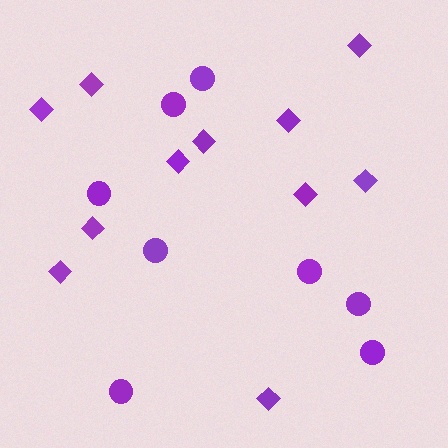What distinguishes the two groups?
There are 2 groups: one group of diamonds (11) and one group of circles (8).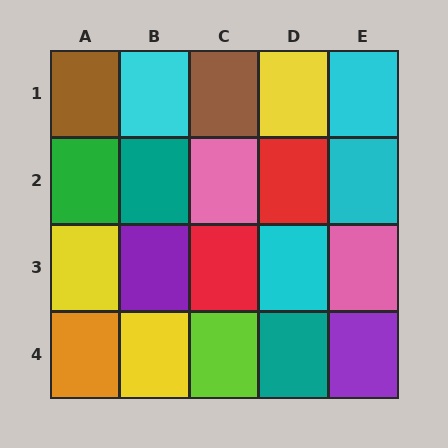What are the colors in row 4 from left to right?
Orange, yellow, lime, teal, purple.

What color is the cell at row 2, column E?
Cyan.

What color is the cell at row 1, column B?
Cyan.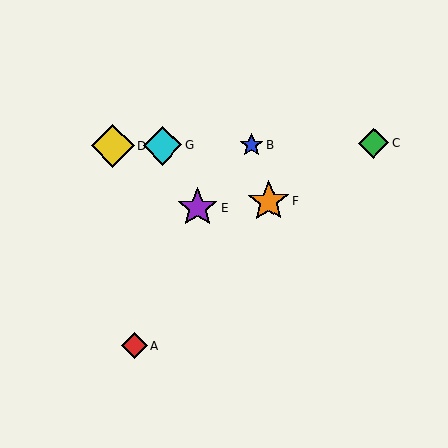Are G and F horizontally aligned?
No, G is at y≈145 and F is at y≈201.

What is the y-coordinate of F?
Object F is at y≈201.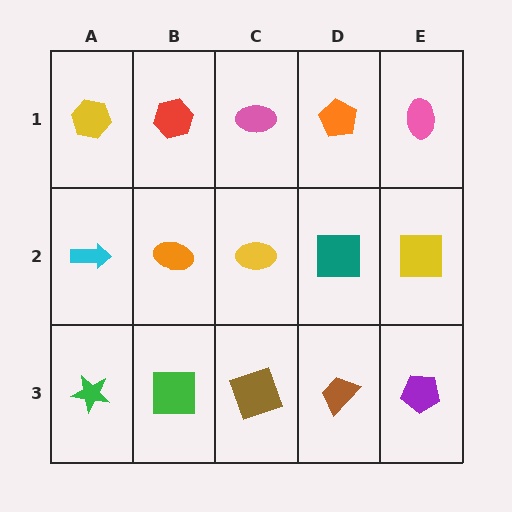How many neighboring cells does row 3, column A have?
2.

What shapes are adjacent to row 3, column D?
A teal square (row 2, column D), a brown square (row 3, column C), a purple pentagon (row 3, column E).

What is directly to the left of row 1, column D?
A pink ellipse.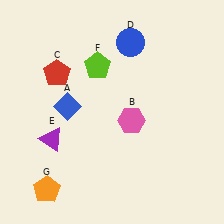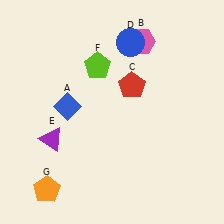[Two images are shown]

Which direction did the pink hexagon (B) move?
The pink hexagon (B) moved up.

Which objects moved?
The objects that moved are: the pink hexagon (B), the red pentagon (C).